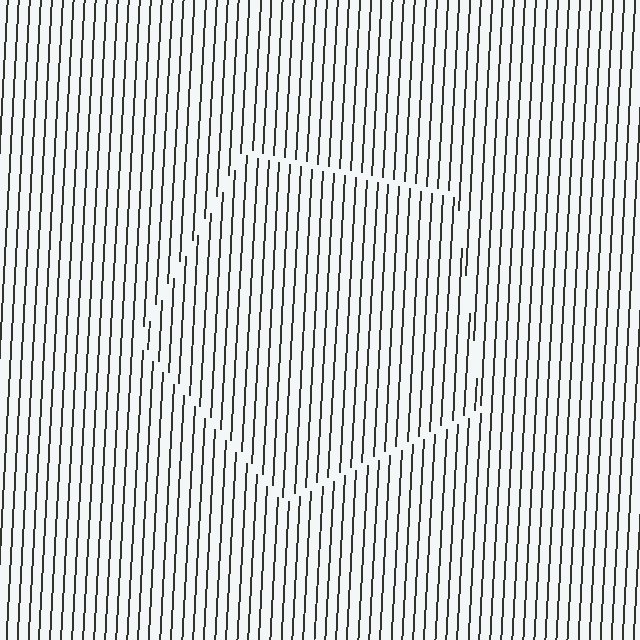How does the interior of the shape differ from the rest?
The interior of the shape contains the same grating, shifted by half a period — the contour is defined by the phase discontinuity where line-ends from the inner and outer gratings abut.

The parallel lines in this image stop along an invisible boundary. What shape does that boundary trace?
An illusory pentagon. The interior of the shape contains the same grating, shifted by half a period — the contour is defined by the phase discontinuity where line-ends from the inner and outer gratings abut.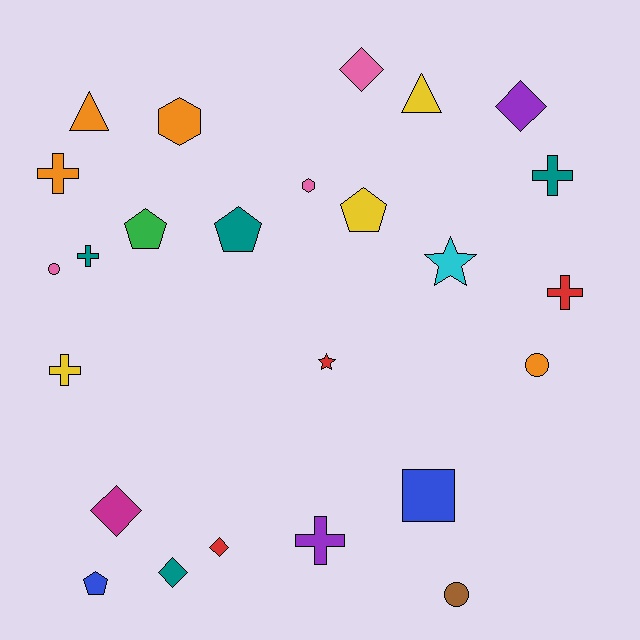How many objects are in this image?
There are 25 objects.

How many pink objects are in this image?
There are 3 pink objects.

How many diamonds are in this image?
There are 5 diamonds.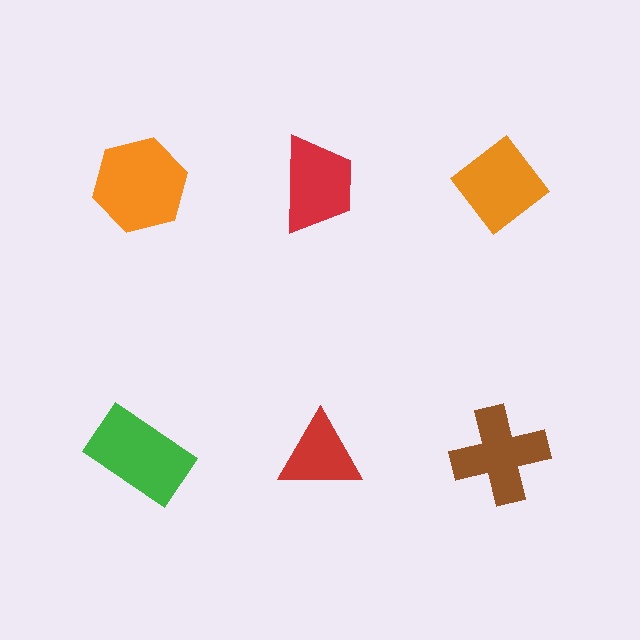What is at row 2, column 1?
A green rectangle.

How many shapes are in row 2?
3 shapes.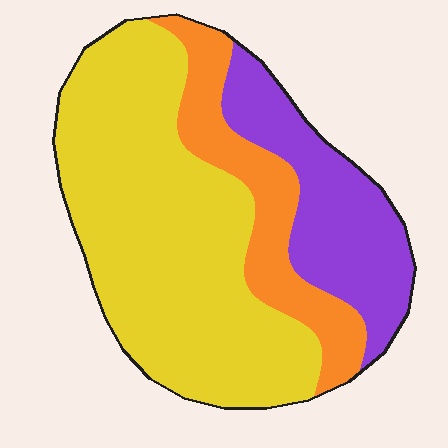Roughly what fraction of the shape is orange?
Orange takes up about one fifth (1/5) of the shape.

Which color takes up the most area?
Yellow, at roughly 60%.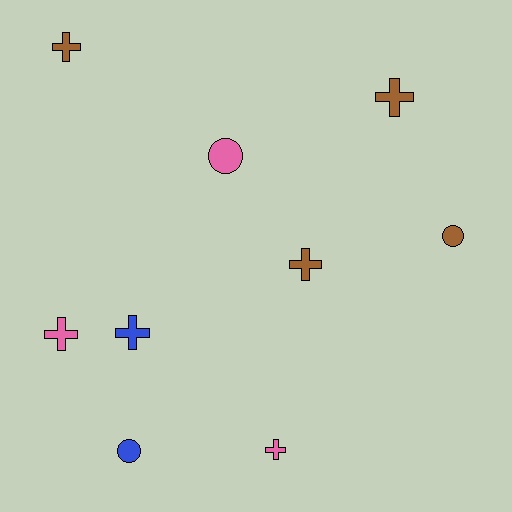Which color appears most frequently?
Brown, with 4 objects.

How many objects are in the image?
There are 9 objects.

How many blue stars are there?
There are no blue stars.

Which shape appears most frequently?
Cross, with 6 objects.